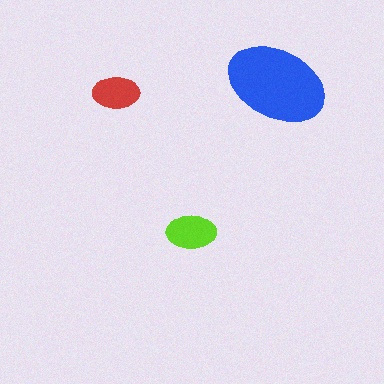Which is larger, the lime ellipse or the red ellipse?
The lime one.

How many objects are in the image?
There are 3 objects in the image.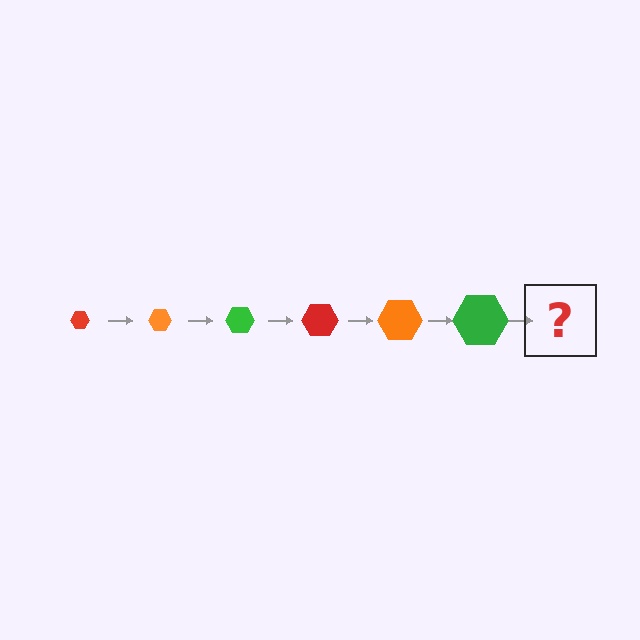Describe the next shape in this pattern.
It should be a red hexagon, larger than the previous one.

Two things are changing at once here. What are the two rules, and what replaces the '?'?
The two rules are that the hexagon grows larger each step and the color cycles through red, orange, and green. The '?' should be a red hexagon, larger than the previous one.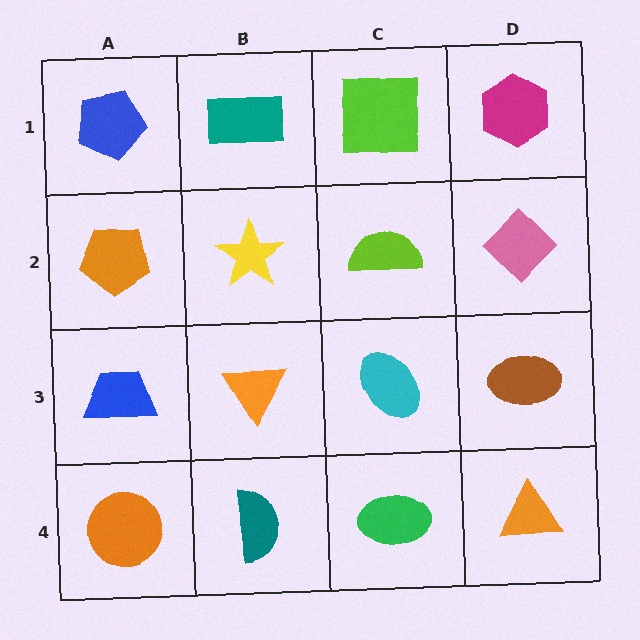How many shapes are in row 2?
4 shapes.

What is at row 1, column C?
A lime square.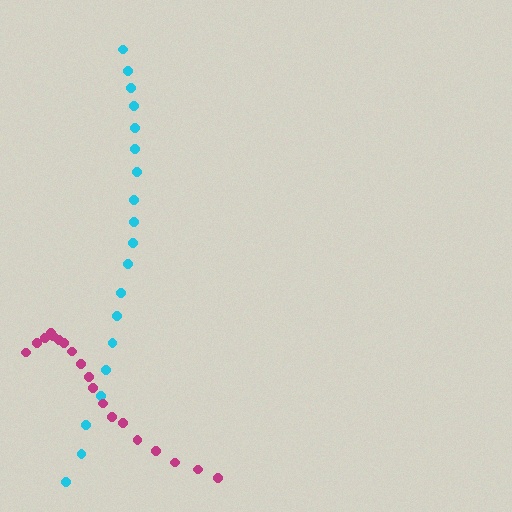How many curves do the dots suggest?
There are 2 distinct paths.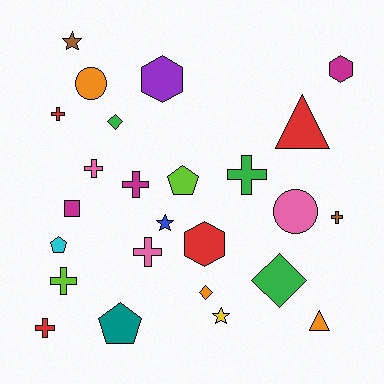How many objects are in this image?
There are 25 objects.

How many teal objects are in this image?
There is 1 teal object.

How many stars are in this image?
There are 3 stars.